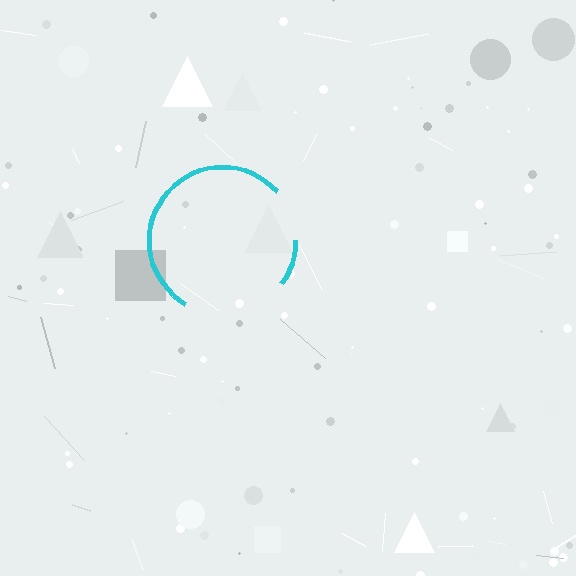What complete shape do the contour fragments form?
The contour fragments form a circle.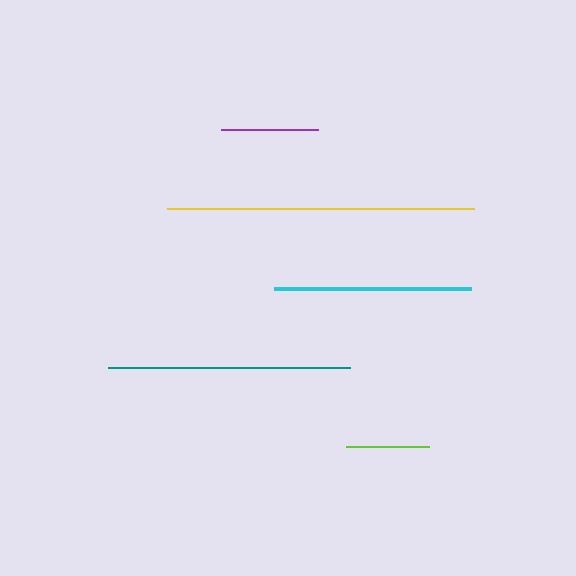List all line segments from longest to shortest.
From longest to shortest: yellow, teal, cyan, purple, lime.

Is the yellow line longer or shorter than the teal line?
The yellow line is longer than the teal line.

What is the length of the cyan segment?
The cyan segment is approximately 197 pixels long.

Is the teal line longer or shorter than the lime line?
The teal line is longer than the lime line.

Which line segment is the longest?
The yellow line is the longest at approximately 307 pixels.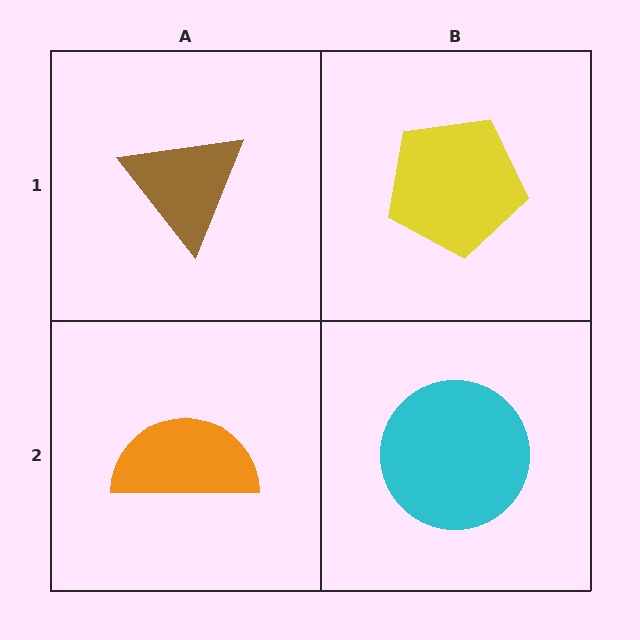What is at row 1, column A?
A brown triangle.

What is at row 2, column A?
An orange semicircle.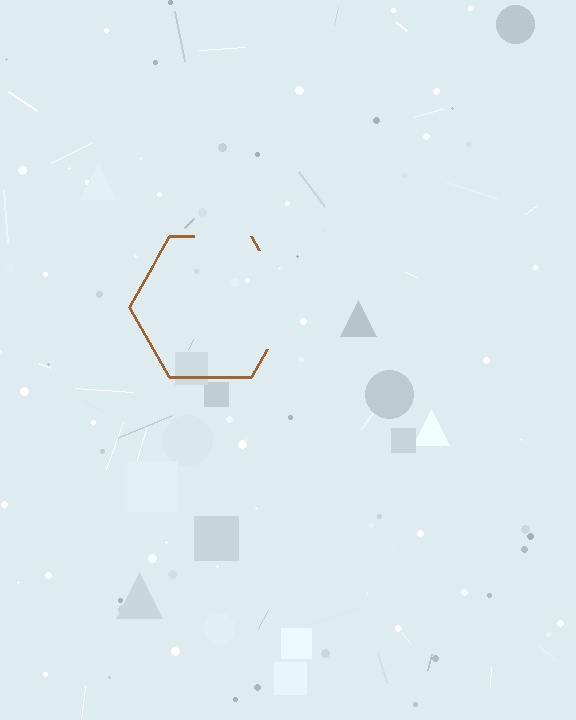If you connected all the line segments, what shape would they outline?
They would outline a hexagon.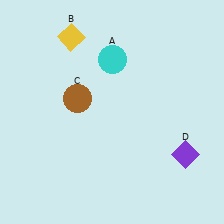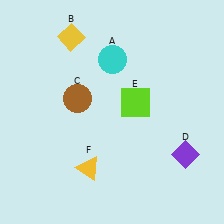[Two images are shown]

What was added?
A lime square (E), a yellow triangle (F) were added in Image 2.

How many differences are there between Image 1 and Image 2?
There are 2 differences between the two images.